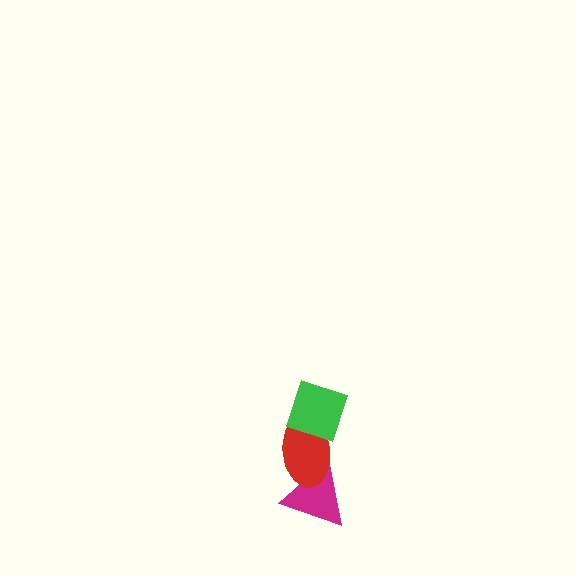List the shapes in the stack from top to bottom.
From top to bottom: the green diamond, the red ellipse, the magenta triangle.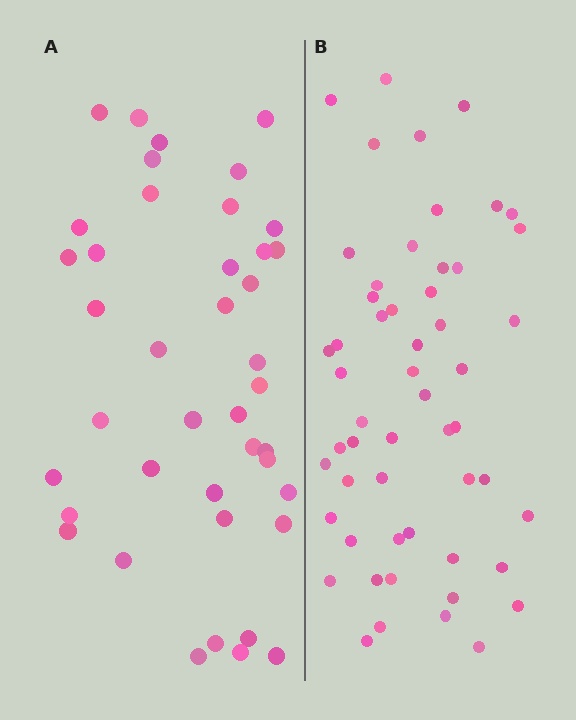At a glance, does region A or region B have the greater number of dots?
Region B (the right region) has more dots.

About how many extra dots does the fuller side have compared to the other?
Region B has approximately 15 more dots than region A.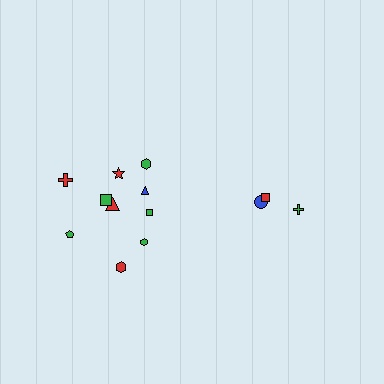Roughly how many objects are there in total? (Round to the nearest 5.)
Roughly 15 objects in total.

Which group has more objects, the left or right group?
The left group.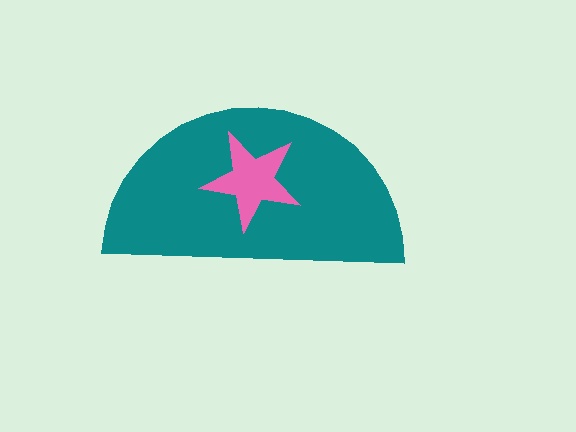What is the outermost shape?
The teal semicircle.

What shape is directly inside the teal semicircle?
The pink star.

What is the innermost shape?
The pink star.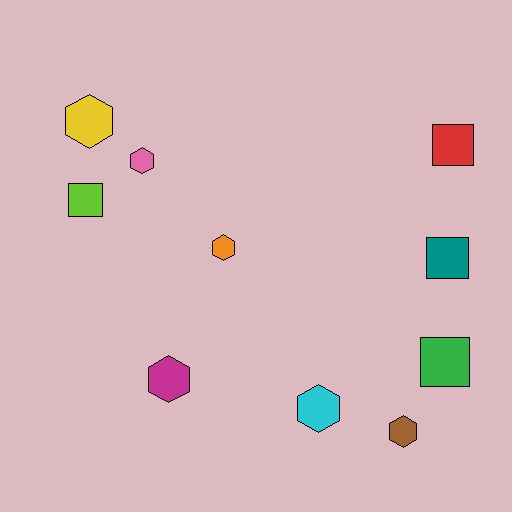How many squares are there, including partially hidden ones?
There are 4 squares.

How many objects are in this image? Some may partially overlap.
There are 10 objects.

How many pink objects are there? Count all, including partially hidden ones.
There is 1 pink object.